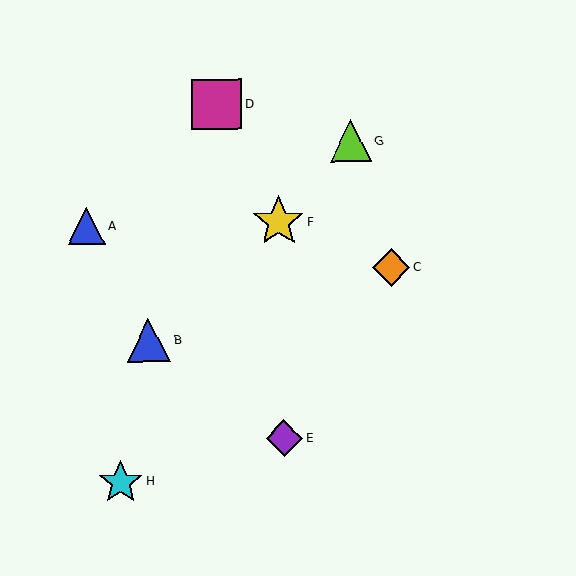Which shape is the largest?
The yellow star (labeled F) is the largest.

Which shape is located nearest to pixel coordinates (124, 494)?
The cyan star (labeled H) at (121, 482) is nearest to that location.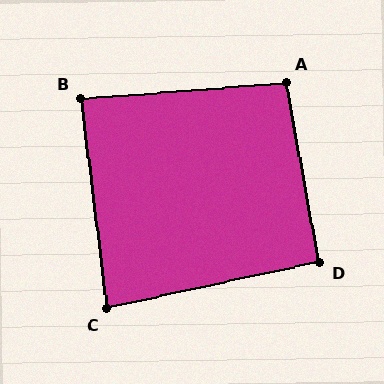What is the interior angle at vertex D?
Approximately 92 degrees (approximately right).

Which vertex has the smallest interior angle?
C, at approximately 85 degrees.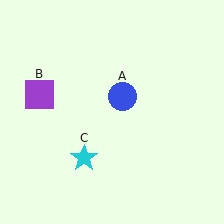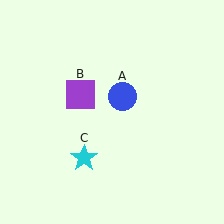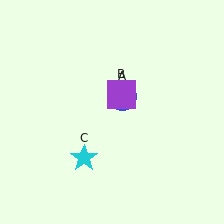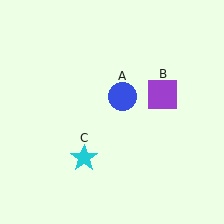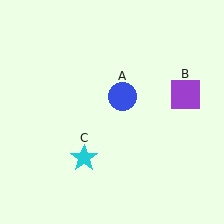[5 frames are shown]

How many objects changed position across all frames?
1 object changed position: purple square (object B).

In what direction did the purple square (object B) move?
The purple square (object B) moved right.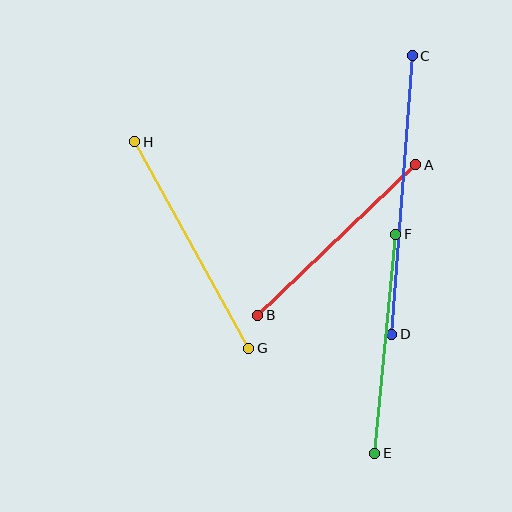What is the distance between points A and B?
The distance is approximately 218 pixels.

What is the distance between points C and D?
The distance is approximately 279 pixels.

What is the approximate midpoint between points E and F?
The midpoint is at approximately (385, 344) pixels.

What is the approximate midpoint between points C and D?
The midpoint is at approximately (402, 195) pixels.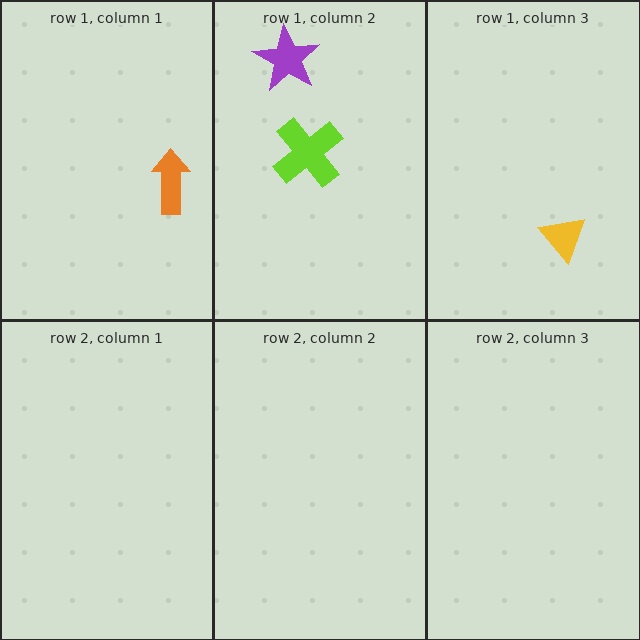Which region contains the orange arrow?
The row 1, column 1 region.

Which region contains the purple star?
The row 1, column 2 region.